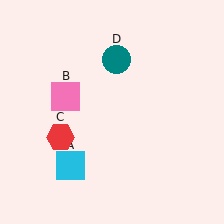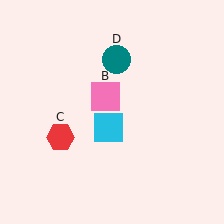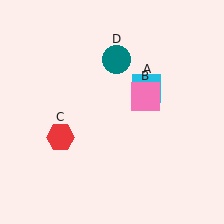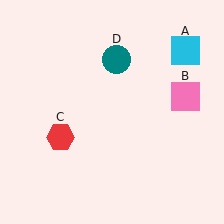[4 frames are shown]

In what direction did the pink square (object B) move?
The pink square (object B) moved right.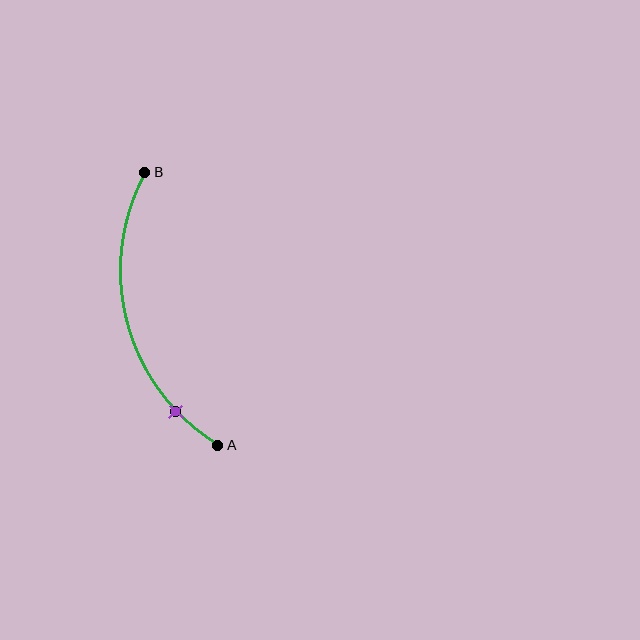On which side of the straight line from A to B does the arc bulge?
The arc bulges to the left of the straight line connecting A and B.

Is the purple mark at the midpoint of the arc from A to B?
No. The purple mark lies on the arc but is closer to endpoint A. The arc midpoint would be at the point on the curve equidistant along the arc from both A and B.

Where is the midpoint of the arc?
The arc midpoint is the point on the curve farthest from the straight line joining A and B. It sits to the left of that line.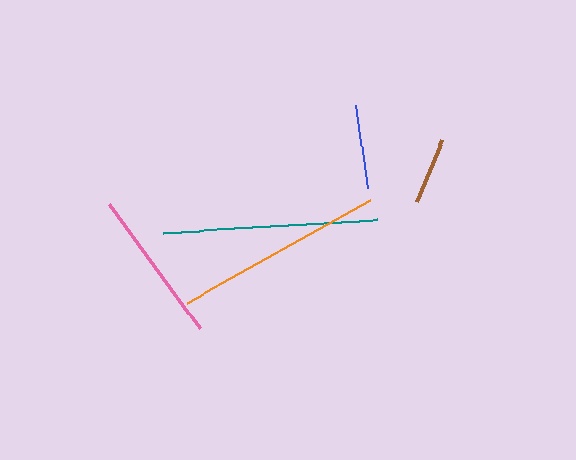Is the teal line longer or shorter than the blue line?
The teal line is longer than the blue line.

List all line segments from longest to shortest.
From longest to shortest: teal, orange, pink, blue, brown.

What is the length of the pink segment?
The pink segment is approximately 154 pixels long.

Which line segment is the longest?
The teal line is the longest at approximately 215 pixels.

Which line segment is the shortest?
The brown line is the shortest at approximately 67 pixels.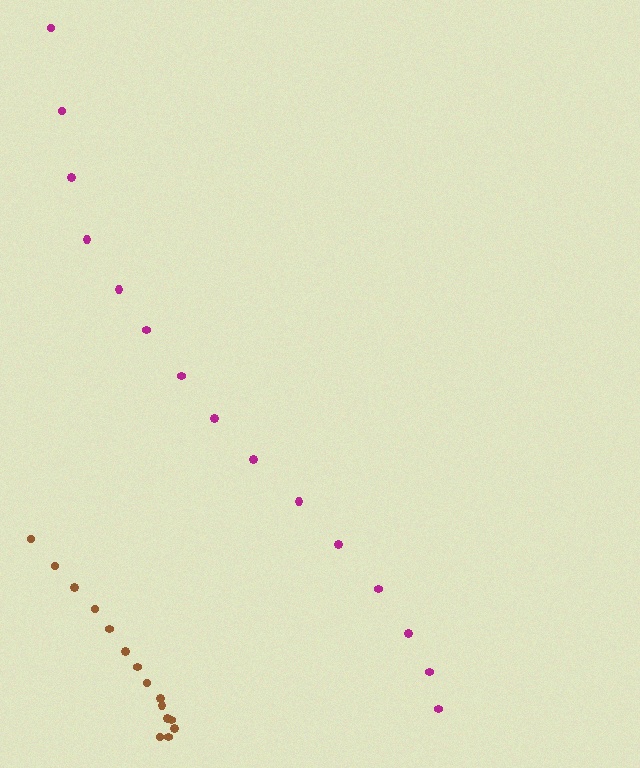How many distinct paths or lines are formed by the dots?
There are 2 distinct paths.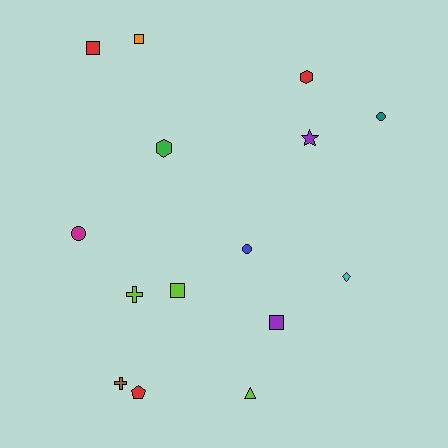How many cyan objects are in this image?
There is 1 cyan object.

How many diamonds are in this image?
There is 1 diamond.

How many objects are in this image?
There are 15 objects.